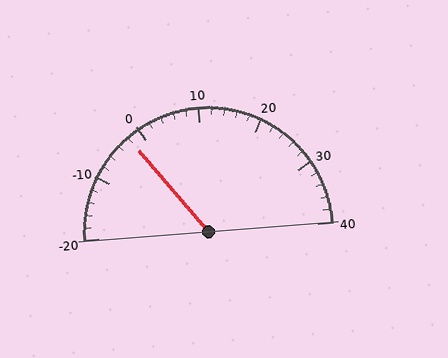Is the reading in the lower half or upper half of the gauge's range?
The reading is in the lower half of the range (-20 to 40).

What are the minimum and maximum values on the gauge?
The gauge ranges from -20 to 40.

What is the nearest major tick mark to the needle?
The nearest major tick mark is 0.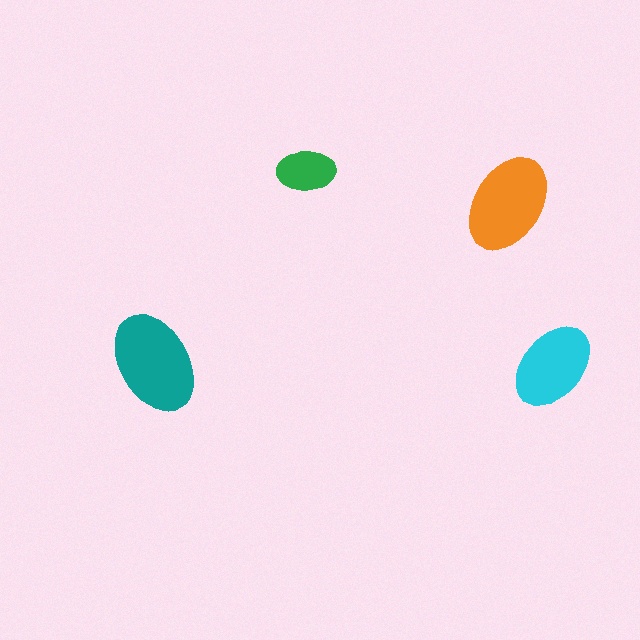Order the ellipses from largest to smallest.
the teal one, the orange one, the cyan one, the green one.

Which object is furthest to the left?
The teal ellipse is leftmost.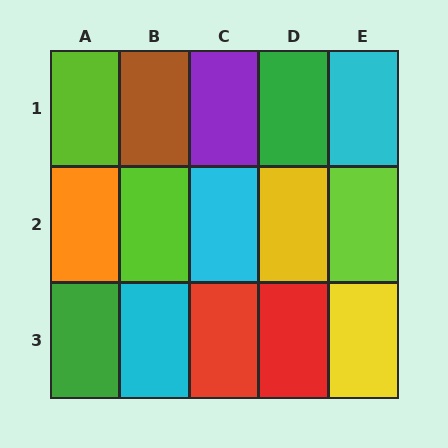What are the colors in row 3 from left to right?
Green, cyan, red, red, yellow.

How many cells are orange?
1 cell is orange.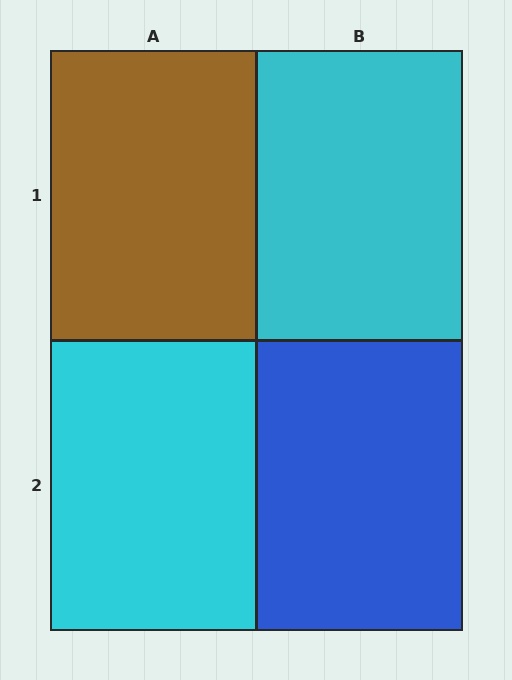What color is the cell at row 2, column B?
Blue.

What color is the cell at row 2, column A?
Cyan.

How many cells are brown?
1 cell is brown.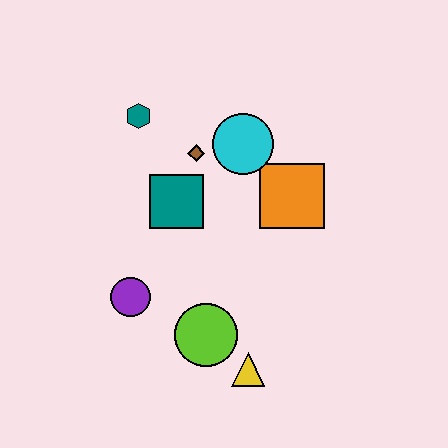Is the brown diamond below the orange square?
No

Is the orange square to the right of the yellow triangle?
Yes